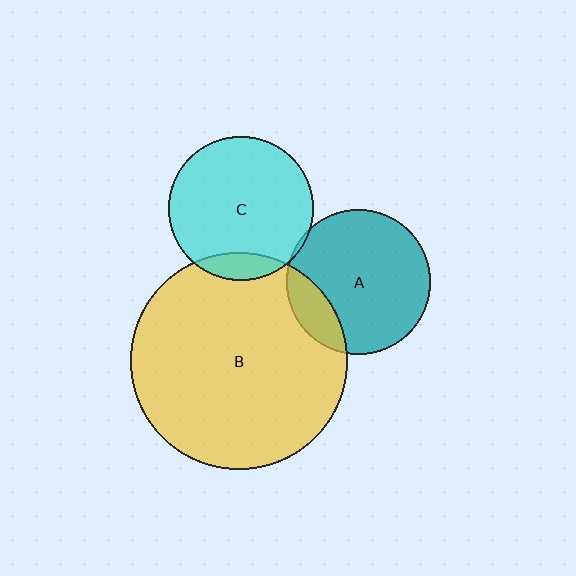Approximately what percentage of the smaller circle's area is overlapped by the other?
Approximately 10%.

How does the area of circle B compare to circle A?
Approximately 2.3 times.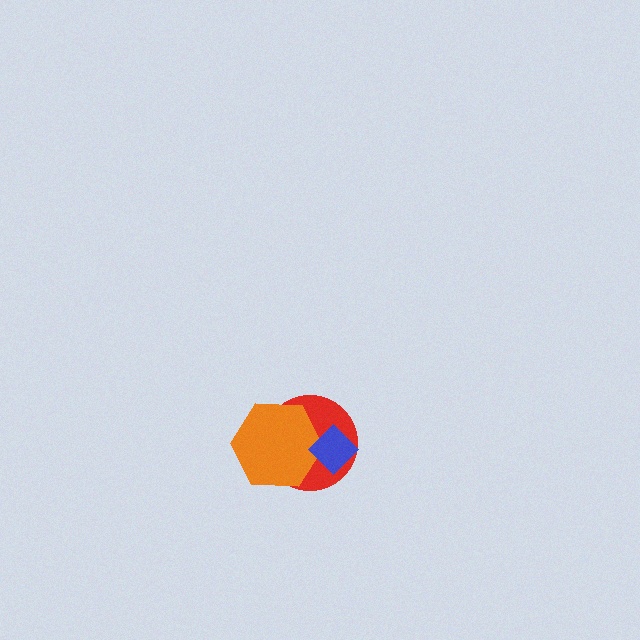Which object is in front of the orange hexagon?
The blue diamond is in front of the orange hexagon.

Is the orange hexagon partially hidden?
Yes, it is partially covered by another shape.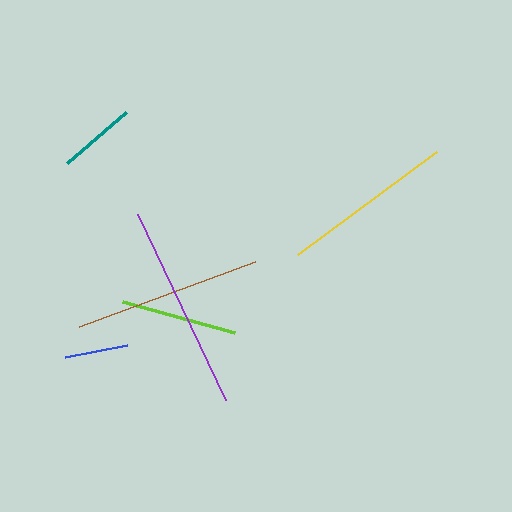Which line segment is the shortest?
The blue line is the shortest at approximately 63 pixels.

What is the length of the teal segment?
The teal segment is approximately 77 pixels long.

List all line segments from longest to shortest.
From longest to shortest: purple, brown, yellow, lime, teal, blue.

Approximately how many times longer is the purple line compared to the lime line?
The purple line is approximately 1.8 times the length of the lime line.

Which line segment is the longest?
The purple line is the longest at approximately 205 pixels.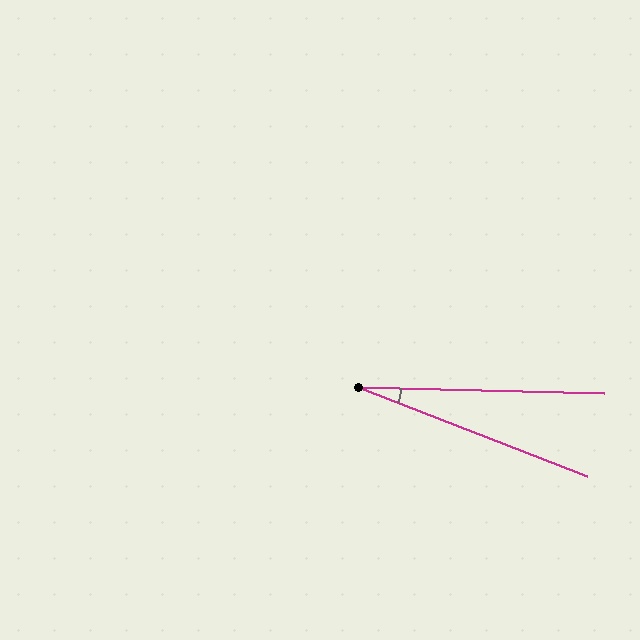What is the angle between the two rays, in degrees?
Approximately 20 degrees.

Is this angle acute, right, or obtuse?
It is acute.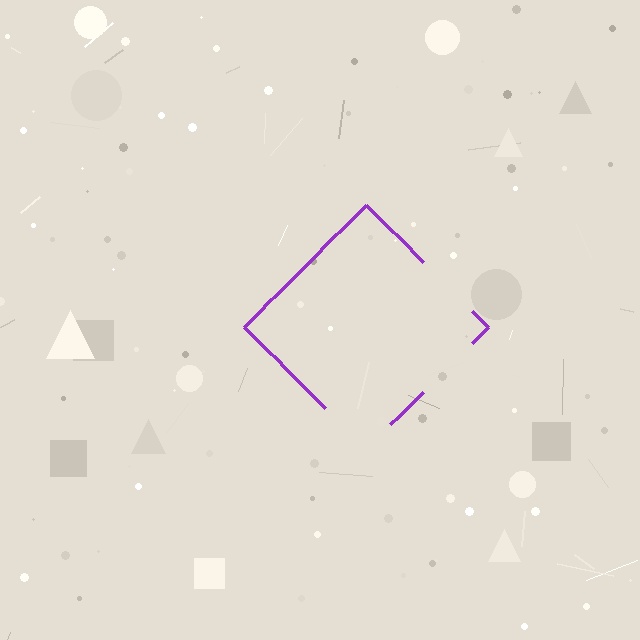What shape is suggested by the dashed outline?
The dashed outline suggests a diamond.